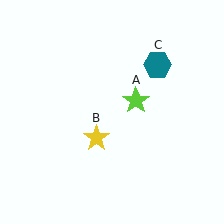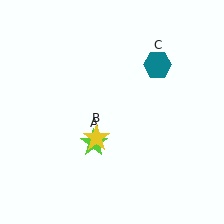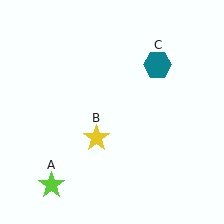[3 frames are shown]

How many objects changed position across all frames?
1 object changed position: lime star (object A).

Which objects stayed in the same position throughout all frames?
Yellow star (object B) and teal hexagon (object C) remained stationary.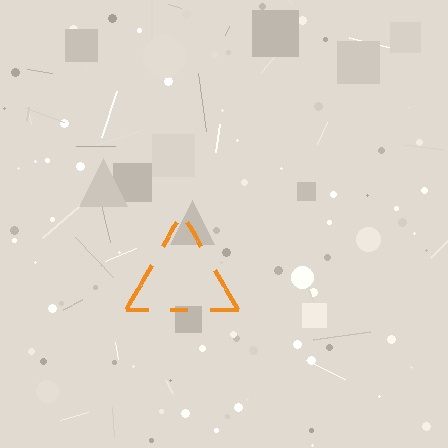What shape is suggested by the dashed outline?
The dashed outline suggests a triangle.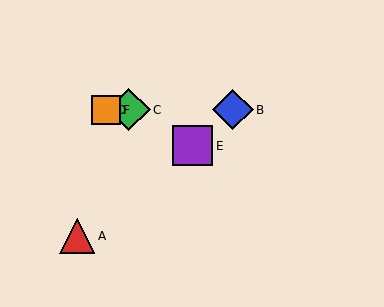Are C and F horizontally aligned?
Yes, both are at y≈110.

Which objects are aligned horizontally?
Objects B, C, D, F are aligned horizontally.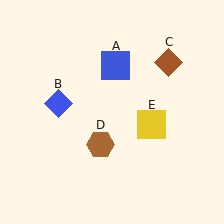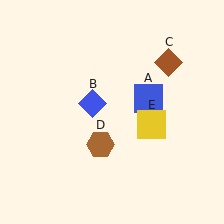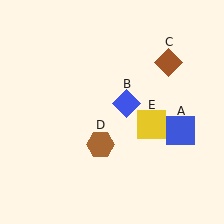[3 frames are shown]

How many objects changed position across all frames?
2 objects changed position: blue square (object A), blue diamond (object B).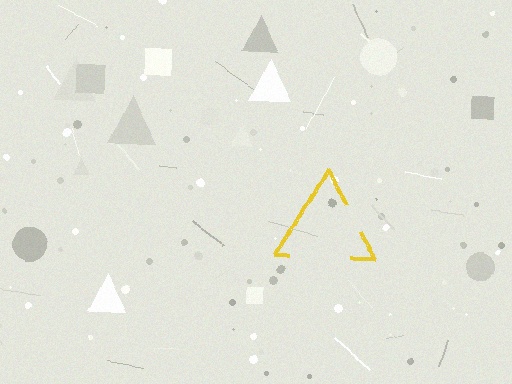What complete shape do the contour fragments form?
The contour fragments form a triangle.